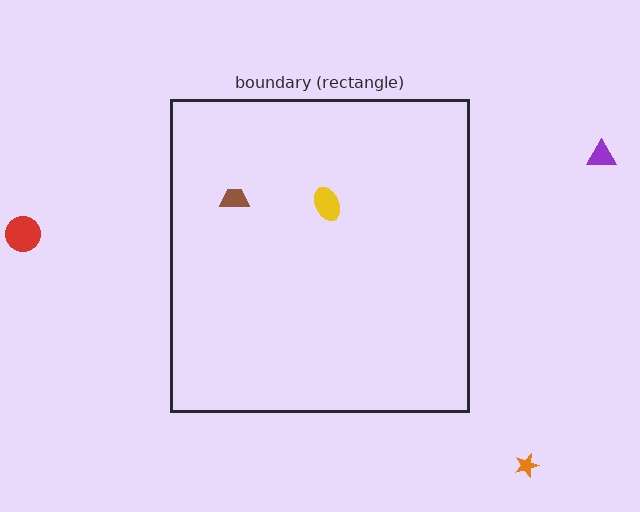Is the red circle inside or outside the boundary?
Outside.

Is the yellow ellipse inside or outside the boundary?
Inside.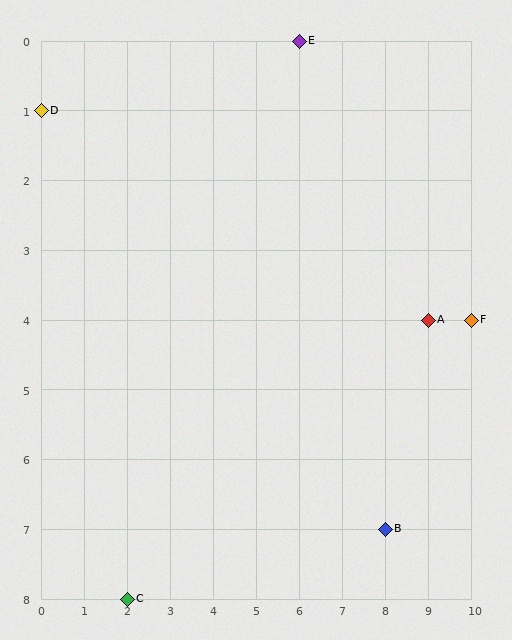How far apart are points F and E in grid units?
Points F and E are 4 columns and 4 rows apart (about 5.7 grid units diagonally).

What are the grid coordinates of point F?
Point F is at grid coordinates (10, 4).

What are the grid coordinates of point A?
Point A is at grid coordinates (9, 4).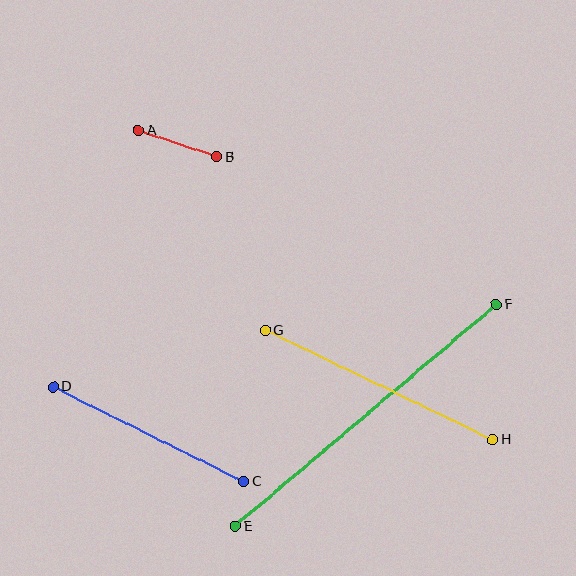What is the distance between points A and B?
The distance is approximately 83 pixels.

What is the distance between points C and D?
The distance is approximately 213 pixels.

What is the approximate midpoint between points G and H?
The midpoint is at approximately (379, 385) pixels.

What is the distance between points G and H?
The distance is approximately 253 pixels.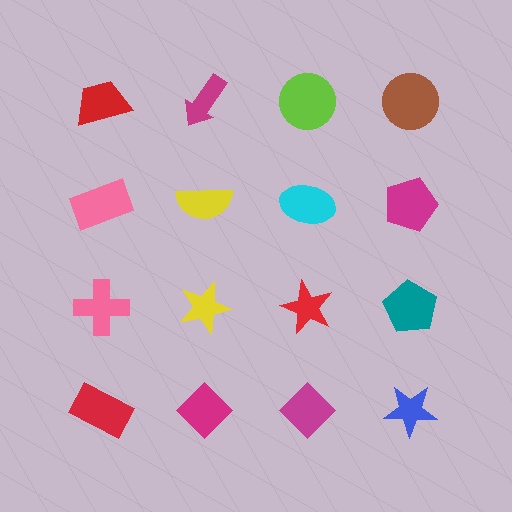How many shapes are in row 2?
4 shapes.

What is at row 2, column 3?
A cyan ellipse.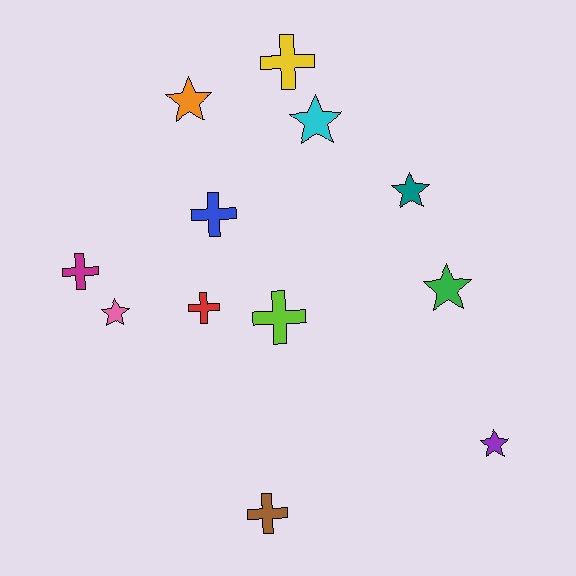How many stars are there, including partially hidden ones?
There are 6 stars.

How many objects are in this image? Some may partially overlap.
There are 12 objects.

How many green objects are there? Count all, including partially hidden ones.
There is 1 green object.